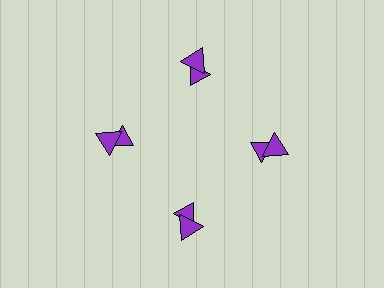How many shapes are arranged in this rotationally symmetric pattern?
There are 8 shapes, arranged in 4 groups of 2.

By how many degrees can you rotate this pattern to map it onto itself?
The pattern maps onto itself every 90 degrees of rotation.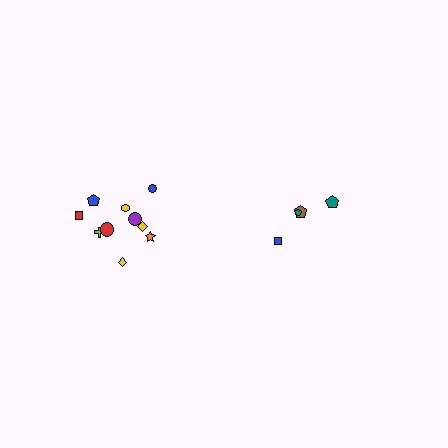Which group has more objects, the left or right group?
The left group.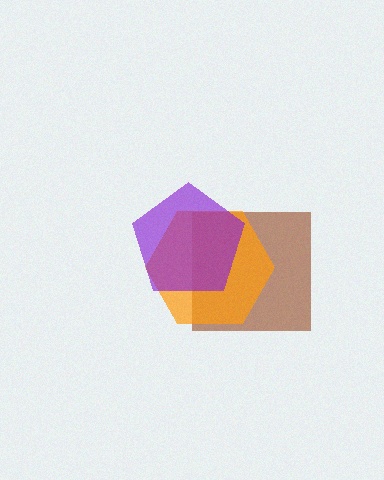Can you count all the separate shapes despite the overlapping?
Yes, there are 3 separate shapes.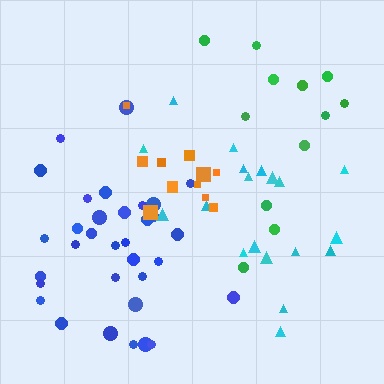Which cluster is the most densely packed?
Orange.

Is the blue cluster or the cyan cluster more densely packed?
Blue.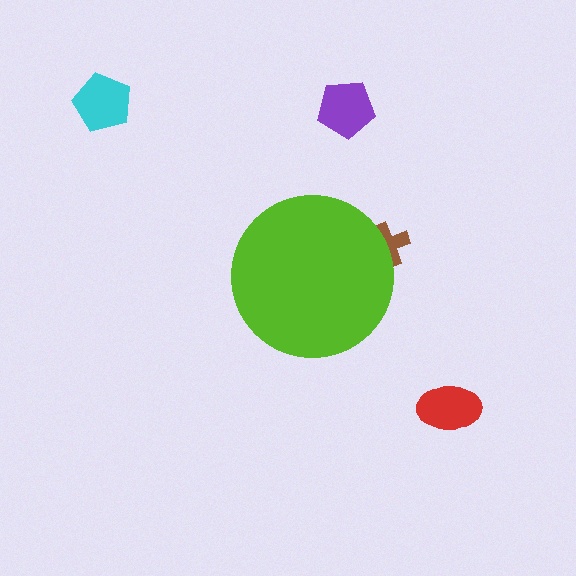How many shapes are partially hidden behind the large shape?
1 shape is partially hidden.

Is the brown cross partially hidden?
Yes, the brown cross is partially hidden behind the lime circle.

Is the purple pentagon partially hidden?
No, the purple pentagon is fully visible.